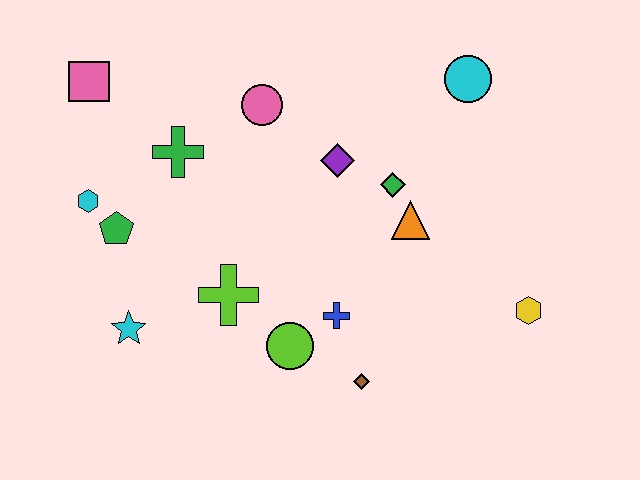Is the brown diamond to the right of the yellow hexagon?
No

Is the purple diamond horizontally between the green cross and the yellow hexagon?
Yes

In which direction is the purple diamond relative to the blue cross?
The purple diamond is above the blue cross.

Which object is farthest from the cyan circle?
The cyan star is farthest from the cyan circle.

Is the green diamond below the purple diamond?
Yes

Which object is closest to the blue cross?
The lime circle is closest to the blue cross.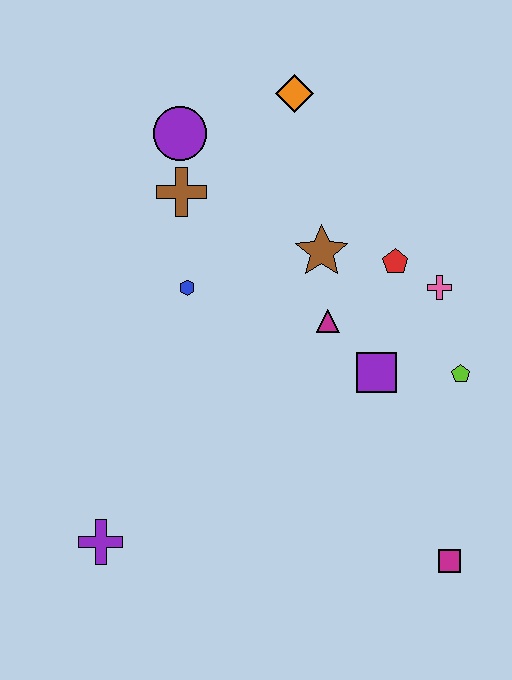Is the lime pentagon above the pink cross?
No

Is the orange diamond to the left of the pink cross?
Yes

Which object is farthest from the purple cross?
The orange diamond is farthest from the purple cross.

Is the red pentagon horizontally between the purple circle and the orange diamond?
No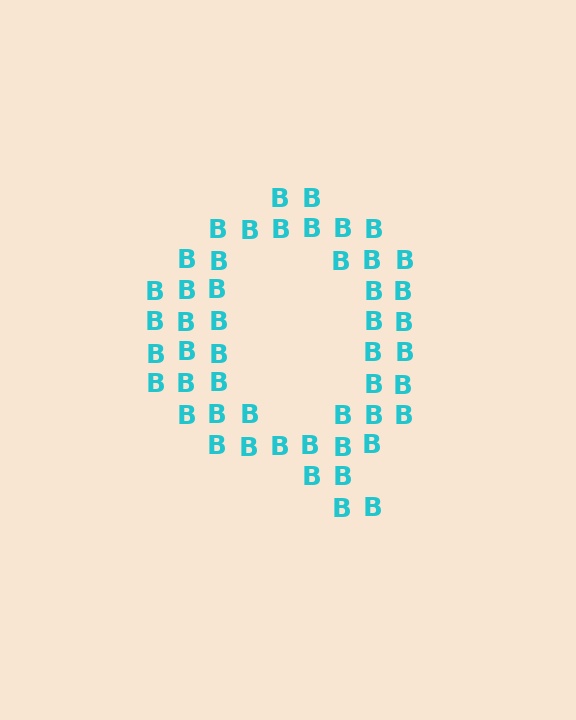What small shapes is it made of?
It is made of small letter B's.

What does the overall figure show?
The overall figure shows the letter Q.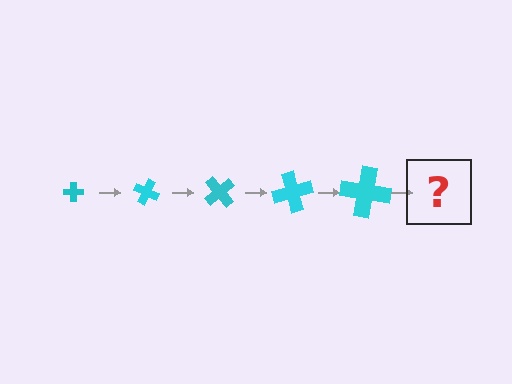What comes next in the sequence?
The next element should be a cross, larger than the previous one and rotated 125 degrees from the start.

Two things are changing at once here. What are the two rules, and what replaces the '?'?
The two rules are that the cross grows larger each step and it rotates 25 degrees each step. The '?' should be a cross, larger than the previous one and rotated 125 degrees from the start.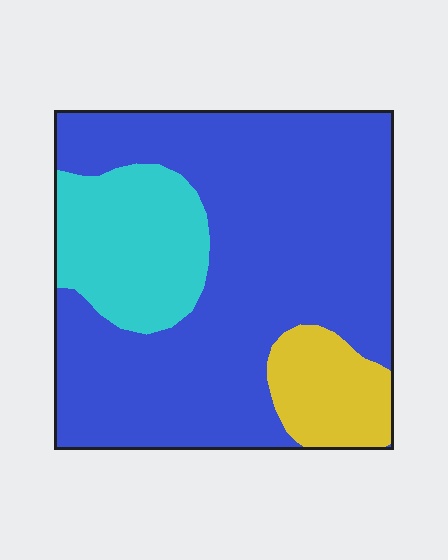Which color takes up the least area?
Yellow, at roughly 10%.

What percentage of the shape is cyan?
Cyan takes up about one fifth (1/5) of the shape.